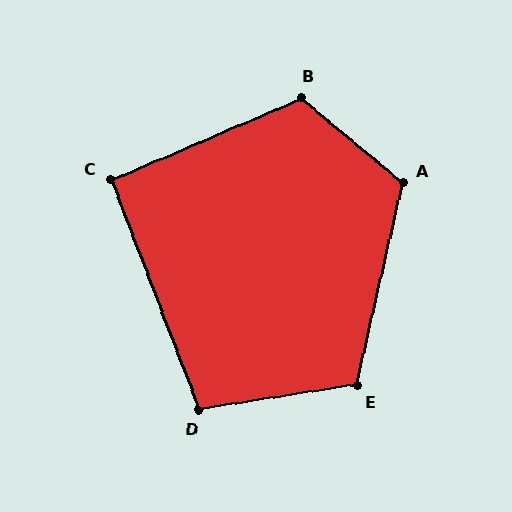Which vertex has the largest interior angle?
B, at approximately 117 degrees.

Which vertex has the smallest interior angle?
C, at approximately 92 degrees.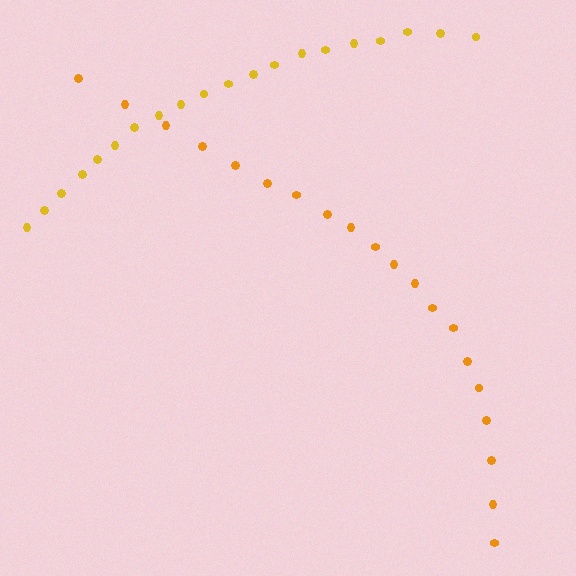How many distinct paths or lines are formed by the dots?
There are 2 distinct paths.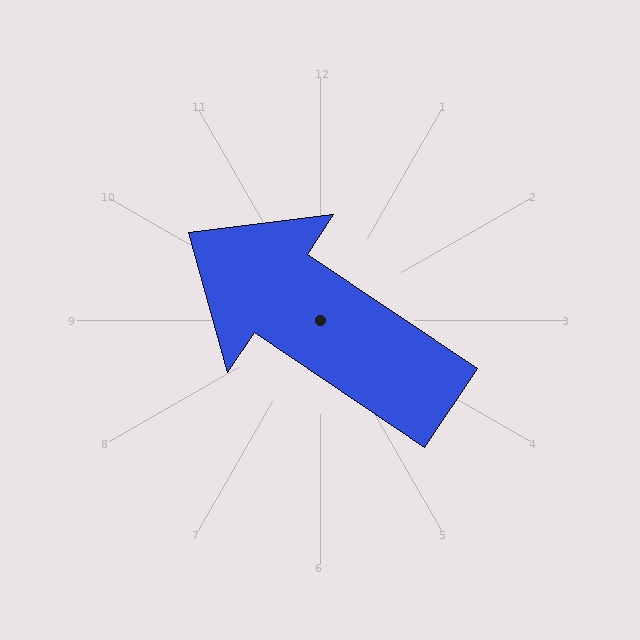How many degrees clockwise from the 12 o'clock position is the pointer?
Approximately 304 degrees.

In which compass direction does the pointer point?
Northwest.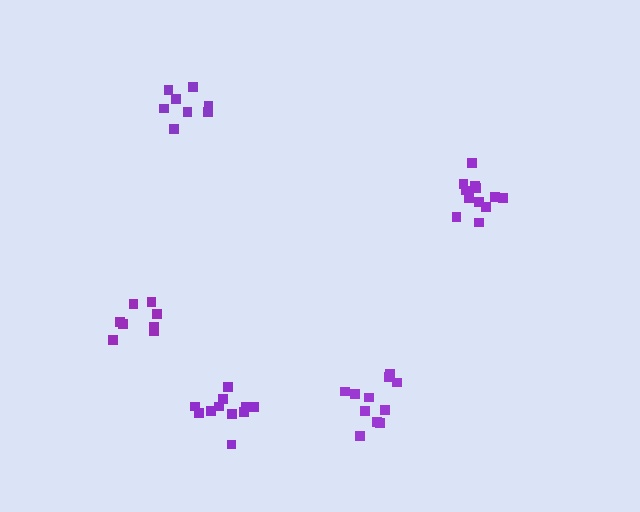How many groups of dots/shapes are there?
There are 5 groups.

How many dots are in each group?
Group 1: 8 dots, Group 2: 8 dots, Group 3: 11 dots, Group 4: 12 dots, Group 5: 11 dots (50 total).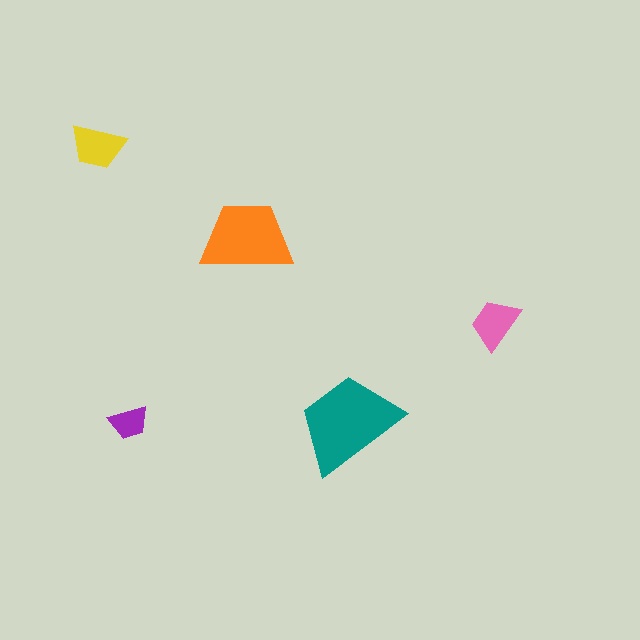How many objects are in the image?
There are 5 objects in the image.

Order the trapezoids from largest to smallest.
the teal one, the orange one, the yellow one, the pink one, the purple one.